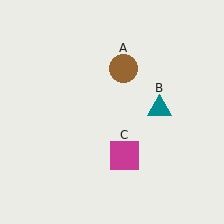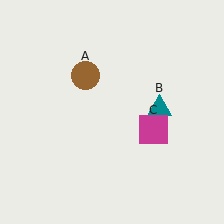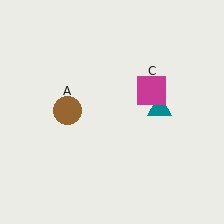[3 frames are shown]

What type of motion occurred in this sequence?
The brown circle (object A), magenta square (object C) rotated counterclockwise around the center of the scene.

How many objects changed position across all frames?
2 objects changed position: brown circle (object A), magenta square (object C).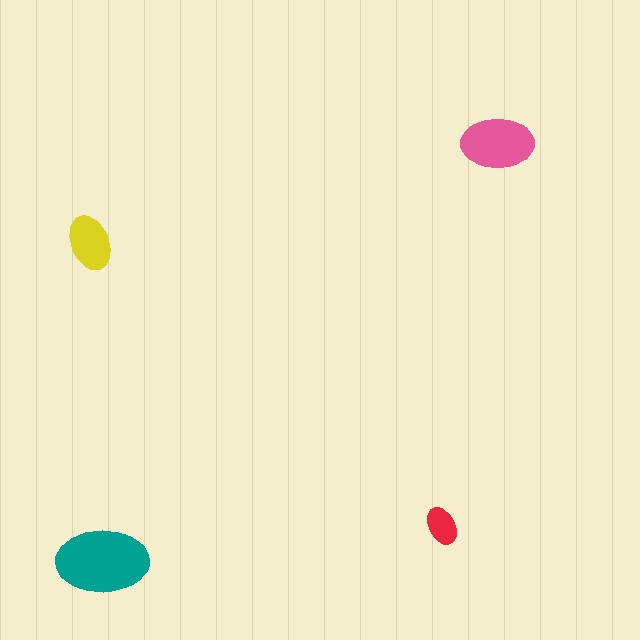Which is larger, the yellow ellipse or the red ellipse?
The yellow one.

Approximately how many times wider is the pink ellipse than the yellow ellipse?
About 1.5 times wider.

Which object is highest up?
The pink ellipse is topmost.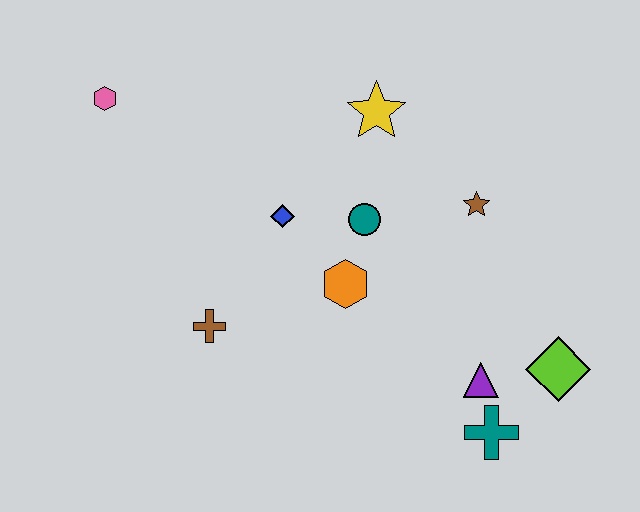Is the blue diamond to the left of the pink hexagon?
No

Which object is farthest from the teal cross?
The pink hexagon is farthest from the teal cross.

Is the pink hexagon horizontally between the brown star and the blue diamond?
No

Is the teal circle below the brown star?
Yes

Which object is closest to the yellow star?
The teal circle is closest to the yellow star.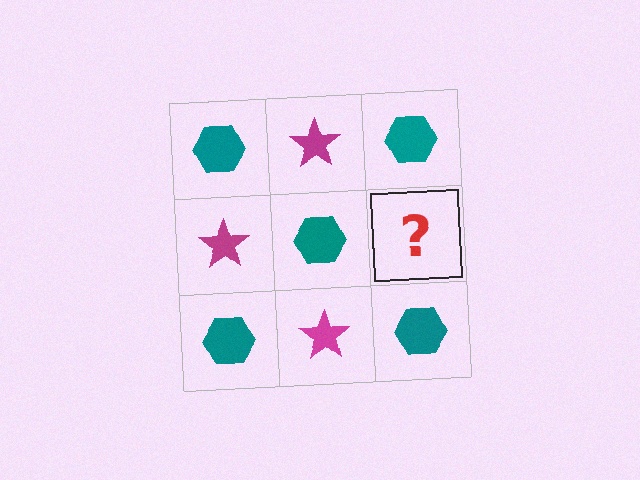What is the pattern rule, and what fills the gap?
The rule is that it alternates teal hexagon and magenta star in a checkerboard pattern. The gap should be filled with a magenta star.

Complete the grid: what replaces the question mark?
The question mark should be replaced with a magenta star.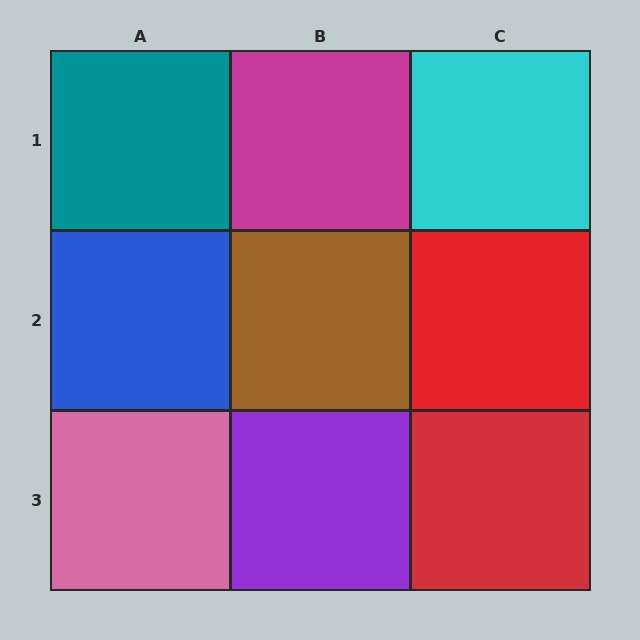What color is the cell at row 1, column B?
Magenta.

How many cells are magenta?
1 cell is magenta.